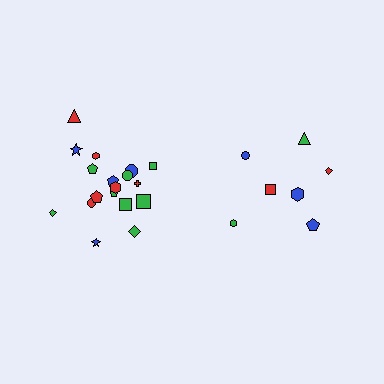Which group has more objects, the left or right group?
The left group.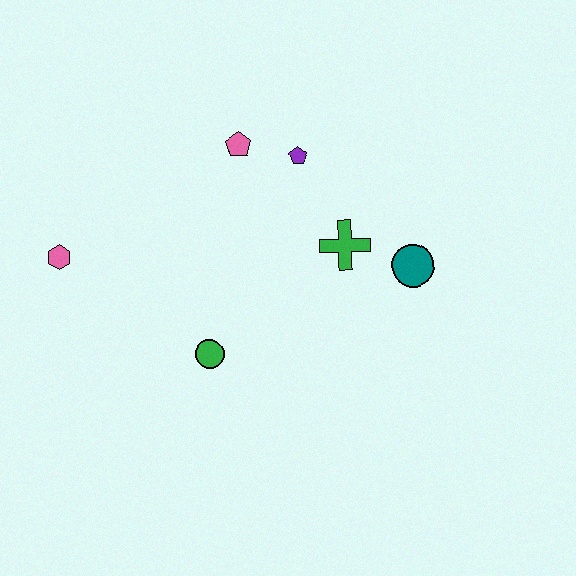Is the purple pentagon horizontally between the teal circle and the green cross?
No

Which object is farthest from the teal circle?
The pink hexagon is farthest from the teal circle.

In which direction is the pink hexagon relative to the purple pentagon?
The pink hexagon is to the left of the purple pentagon.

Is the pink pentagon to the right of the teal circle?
No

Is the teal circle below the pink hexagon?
Yes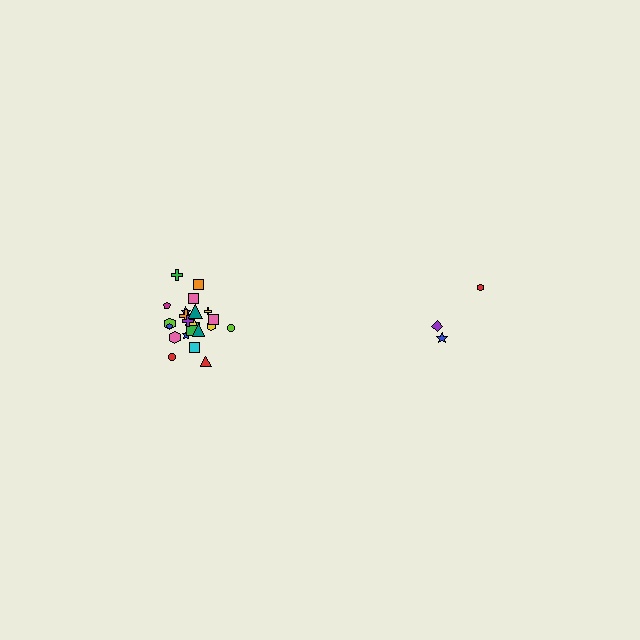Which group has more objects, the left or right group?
The left group.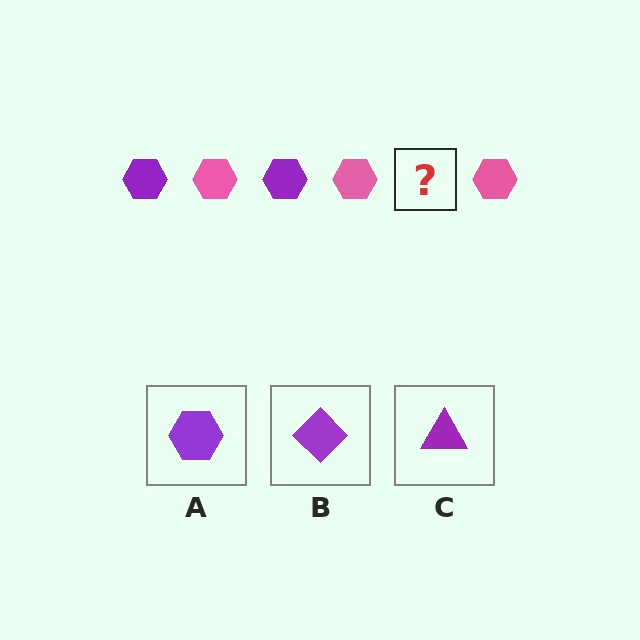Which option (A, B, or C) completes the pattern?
A.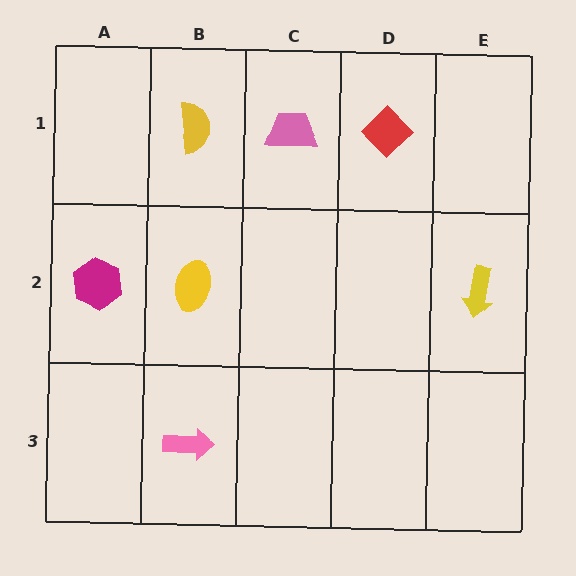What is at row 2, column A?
A magenta hexagon.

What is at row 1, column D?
A red diamond.